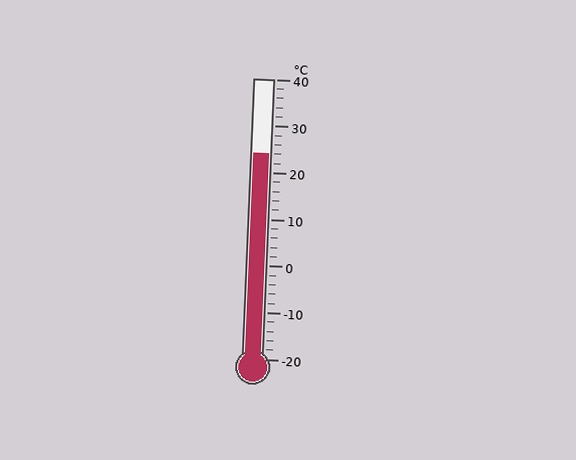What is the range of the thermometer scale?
The thermometer scale ranges from -20°C to 40°C.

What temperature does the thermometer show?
The thermometer shows approximately 24°C.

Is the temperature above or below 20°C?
The temperature is above 20°C.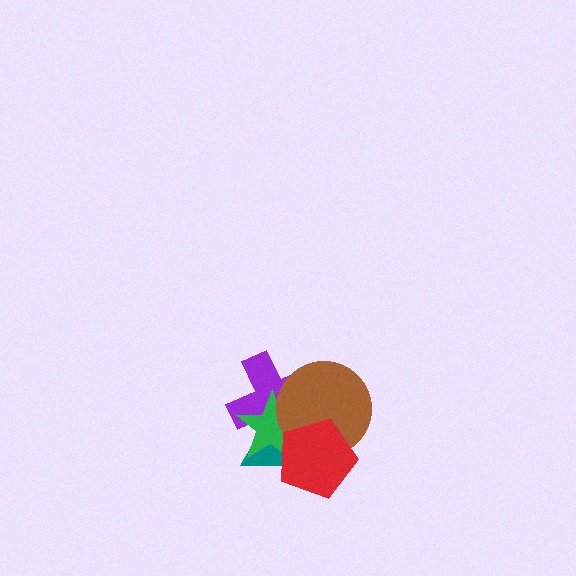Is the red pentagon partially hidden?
No, no other shape covers it.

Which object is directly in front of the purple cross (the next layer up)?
The green star is directly in front of the purple cross.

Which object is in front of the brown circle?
The red pentagon is in front of the brown circle.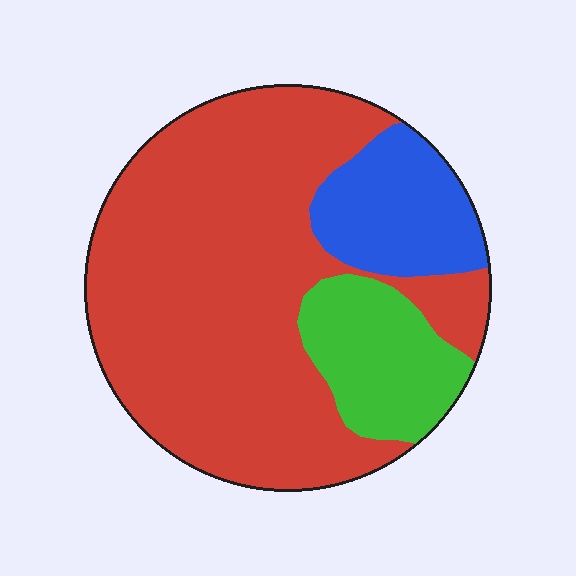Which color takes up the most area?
Red, at roughly 70%.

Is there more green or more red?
Red.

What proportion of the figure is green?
Green takes up about one sixth (1/6) of the figure.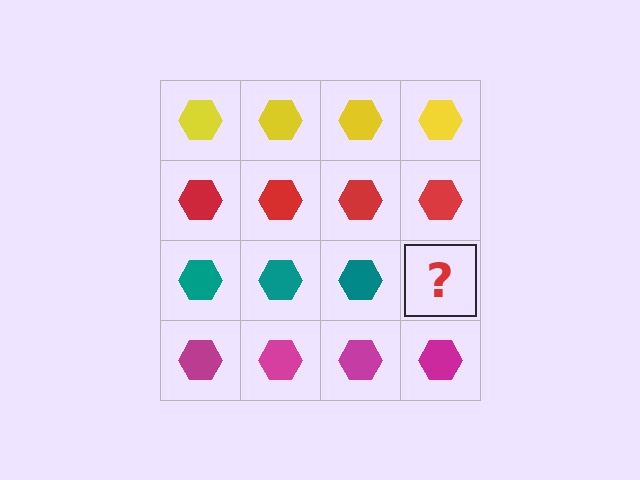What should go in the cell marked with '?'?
The missing cell should contain a teal hexagon.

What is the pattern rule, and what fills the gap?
The rule is that each row has a consistent color. The gap should be filled with a teal hexagon.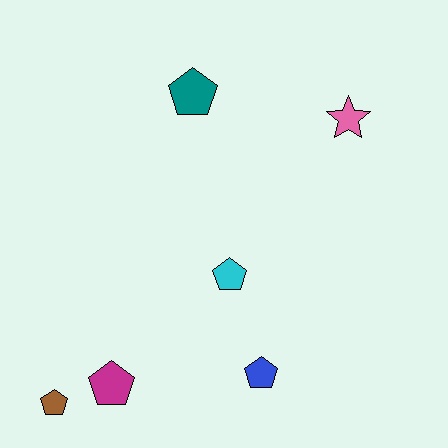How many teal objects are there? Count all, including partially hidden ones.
There is 1 teal object.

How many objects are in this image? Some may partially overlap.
There are 6 objects.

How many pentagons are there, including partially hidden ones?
There are 5 pentagons.